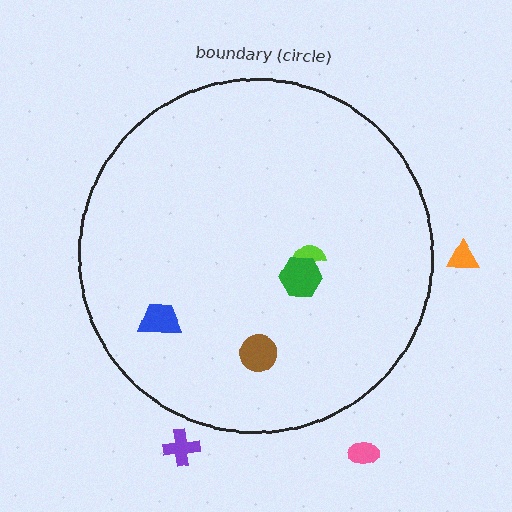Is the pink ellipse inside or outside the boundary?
Outside.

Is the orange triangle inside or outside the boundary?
Outside.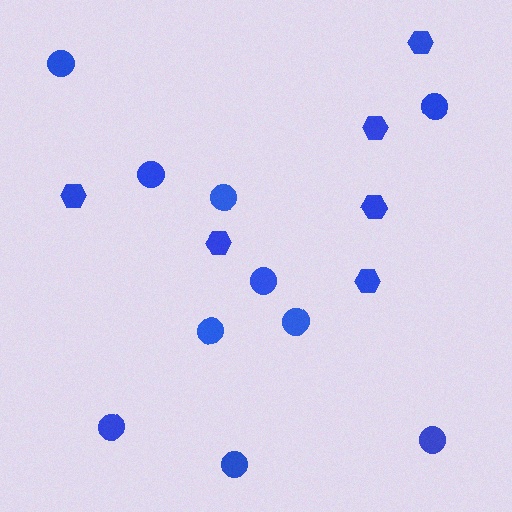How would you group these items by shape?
There are 2 groups: one group of circles (10) and one group of hexagons (6).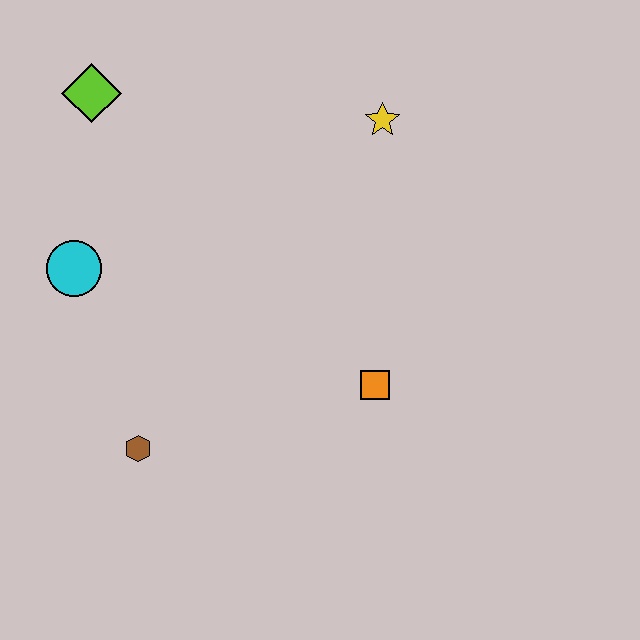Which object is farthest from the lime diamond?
The orange square is farthest from the lime diamond.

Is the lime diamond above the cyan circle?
Yes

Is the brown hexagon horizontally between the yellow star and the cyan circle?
Yes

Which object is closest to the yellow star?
The orange square is closest to the yellow star.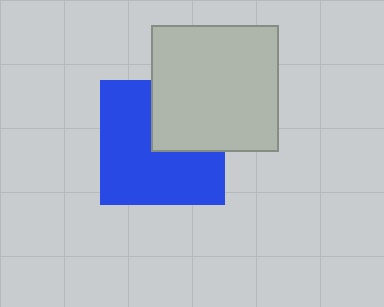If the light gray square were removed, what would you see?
You would see the complete blue square.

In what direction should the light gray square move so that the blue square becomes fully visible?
The light gray square should move toward the upper-right. That is the shortest direction to clear the overlap and leave the blue square fully visible.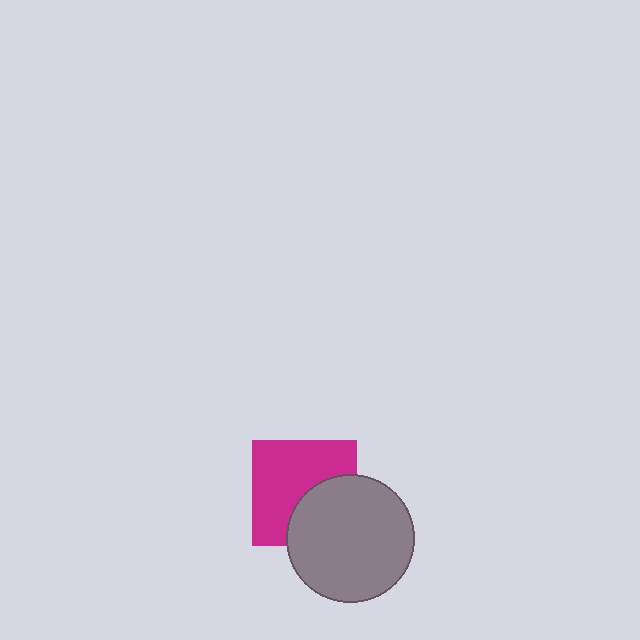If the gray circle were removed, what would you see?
You would see the complete magenta square.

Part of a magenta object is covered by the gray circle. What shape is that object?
It is a square.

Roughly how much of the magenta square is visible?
About half of it is visible (roughly 62%).